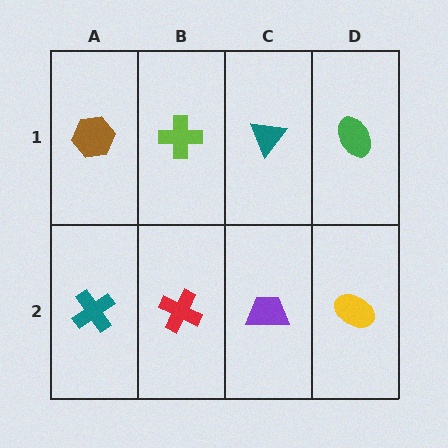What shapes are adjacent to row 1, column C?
A purple trapezoid (row 2, column C), a lime cross (row 1, column B), a green ellipse (row 1, column D).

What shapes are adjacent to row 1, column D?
A yellow ellipse (row 2, column D), a teal triangle (row 1, column C).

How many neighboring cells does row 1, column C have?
3.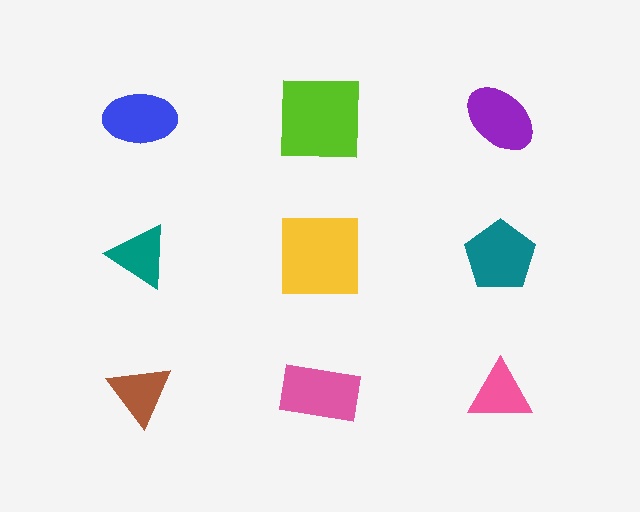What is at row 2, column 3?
A teal pentagon.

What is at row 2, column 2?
A yellow square.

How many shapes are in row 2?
3 shapes.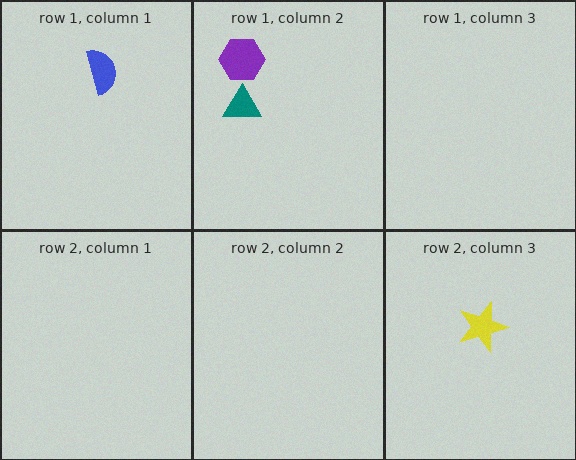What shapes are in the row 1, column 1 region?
The blue semicircle.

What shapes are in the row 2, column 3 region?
The yellow star.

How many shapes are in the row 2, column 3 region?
1.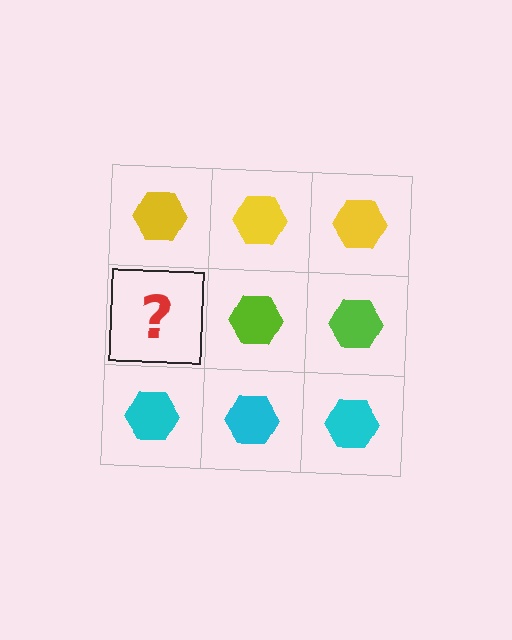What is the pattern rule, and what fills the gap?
The rule is that each row has a consistent color. The gap should be filled with a lime hexagon.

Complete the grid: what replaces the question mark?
The question mark should be replaced with a lime hexagon.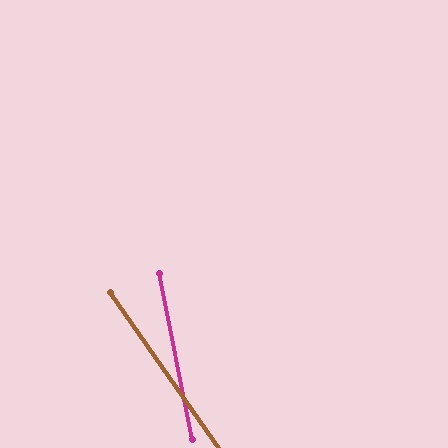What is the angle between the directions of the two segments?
Approximately 24 degrees.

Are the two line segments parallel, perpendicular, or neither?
Neither parallel nor perpendicular — they differ by about 24°.